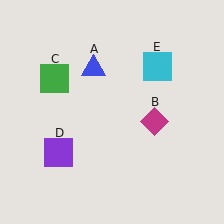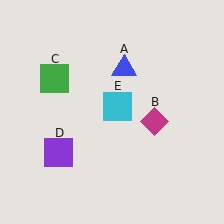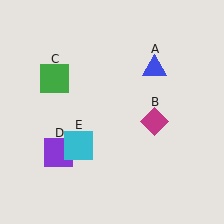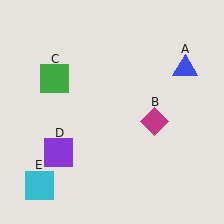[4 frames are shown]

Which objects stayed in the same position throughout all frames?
Magenta diamond (object B) and green square (object C) and purple square (object D) remained stationary.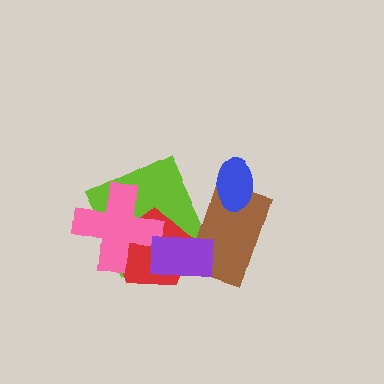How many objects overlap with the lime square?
4 objects overlap with the lime square.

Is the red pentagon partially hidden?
Yes, it is partially covered by another shape.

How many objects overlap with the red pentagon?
4 objects overlap with the red pentagon.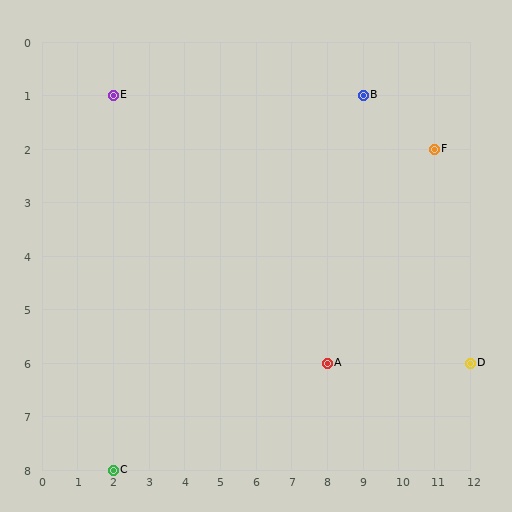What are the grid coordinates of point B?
Point B is at grid coordinates (9, 1).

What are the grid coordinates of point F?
Point F is at grid coordinates (11, 2).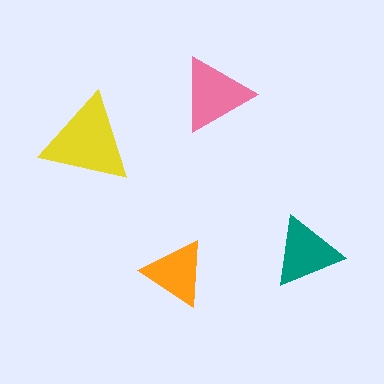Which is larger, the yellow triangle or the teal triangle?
The yellow one.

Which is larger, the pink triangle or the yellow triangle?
The yellow one.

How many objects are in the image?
There are 4 objects in the image.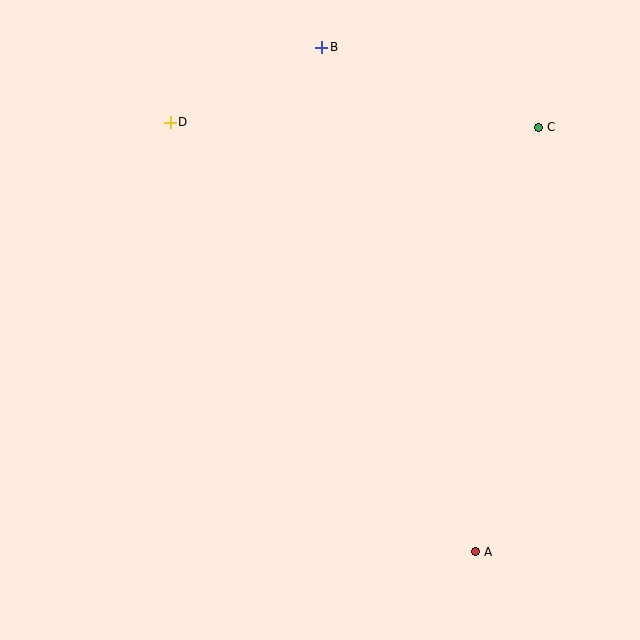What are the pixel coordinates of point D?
Point D is at (170, 122).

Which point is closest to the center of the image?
Point D at (170, 122) is closest to the center.